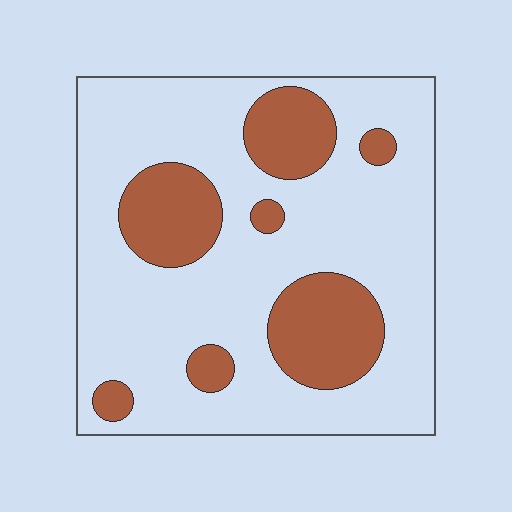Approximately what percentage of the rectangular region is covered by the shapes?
Approximately 25%.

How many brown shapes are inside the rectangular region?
7.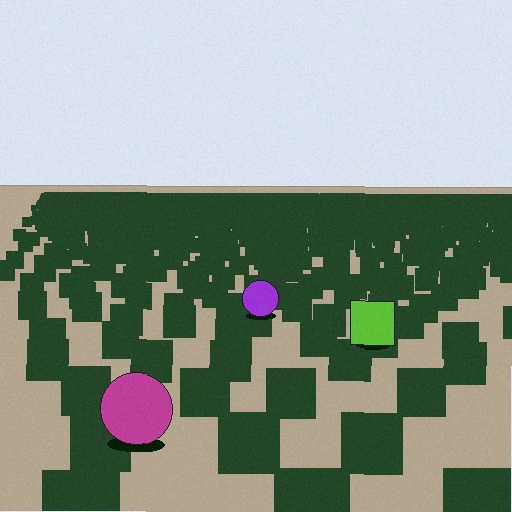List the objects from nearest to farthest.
From nearest to farthest: the magenta circle, the lime square, the purple circle.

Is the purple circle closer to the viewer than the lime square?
No. The lime square is closer — you can tell from the texture gradient: the ground texture is coarser near it.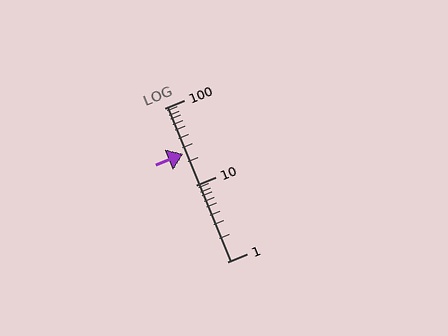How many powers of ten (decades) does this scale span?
The scale spans 2 decades, from 1 to 100.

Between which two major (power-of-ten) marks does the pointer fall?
The pointer is between 10 and 100.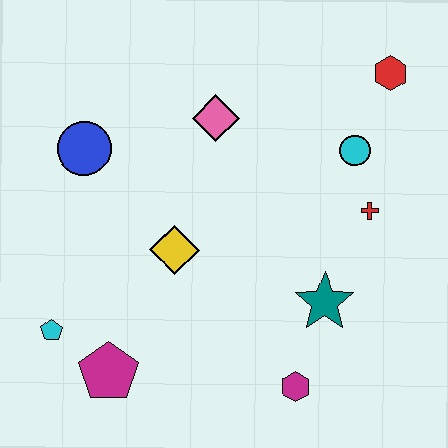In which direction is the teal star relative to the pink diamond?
The teal star is below the pink diamond.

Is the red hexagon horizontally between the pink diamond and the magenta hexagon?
No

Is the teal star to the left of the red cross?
Yes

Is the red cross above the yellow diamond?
Yes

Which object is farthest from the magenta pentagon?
The red hexagon is farthest from the magenta pentagon.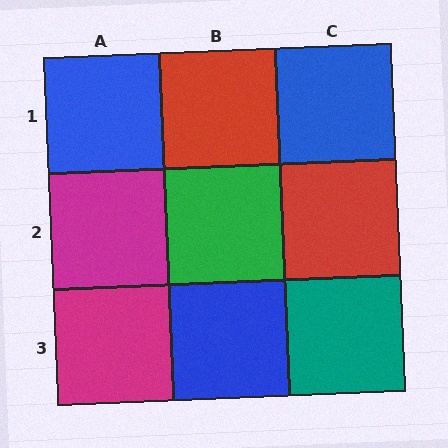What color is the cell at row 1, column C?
Blue.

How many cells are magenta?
2 cells are magenta.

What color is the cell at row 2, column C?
Red.